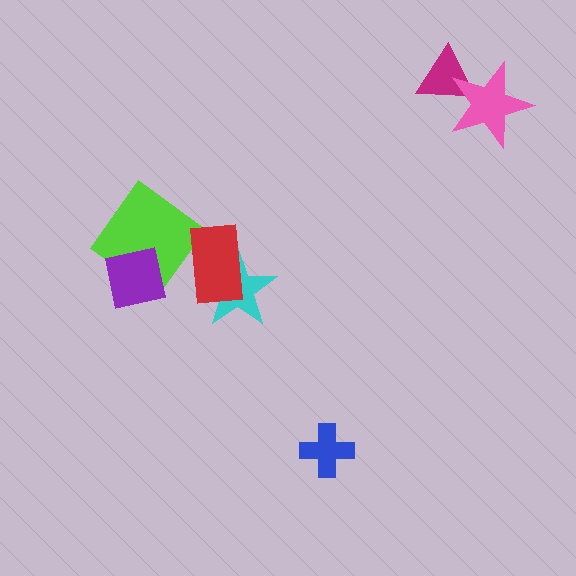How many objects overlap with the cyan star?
1 object overlaps with the cyan star.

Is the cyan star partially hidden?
Yes, it is partially covered by another shape.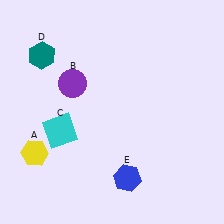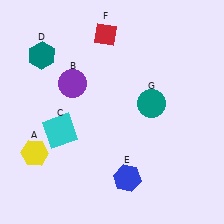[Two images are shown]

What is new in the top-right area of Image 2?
A teal circle (G) was added in the top-right area of Image 2.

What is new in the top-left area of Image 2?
A red diamond (F) was added in the top-left area of Image 2.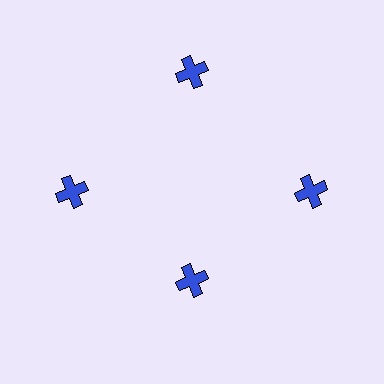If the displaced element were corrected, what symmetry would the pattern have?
It would have 4-fold rotational symmetry — the pattern would map onto itself every 90 degrees.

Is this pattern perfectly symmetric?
No. The 4 blue crosses are arranged in a ring, but one element near the 6 o'clock position is pulled inward toward the center, breaking the 4-fold rotational symmetry.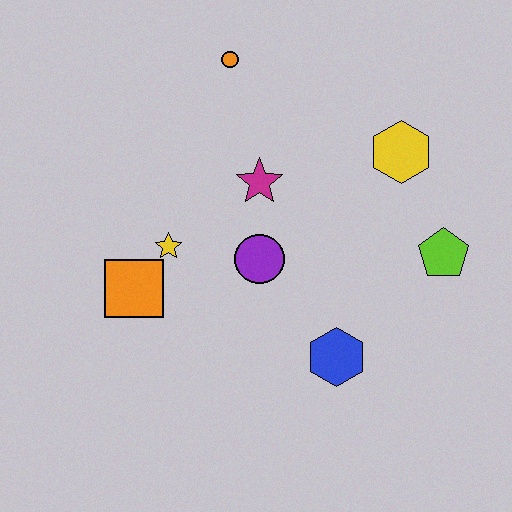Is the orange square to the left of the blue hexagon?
Yes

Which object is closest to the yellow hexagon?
The lime pentagon is closest to the yellow hexagon.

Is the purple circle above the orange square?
Yes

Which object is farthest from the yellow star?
The lime pentagon is farthest from the yellow star.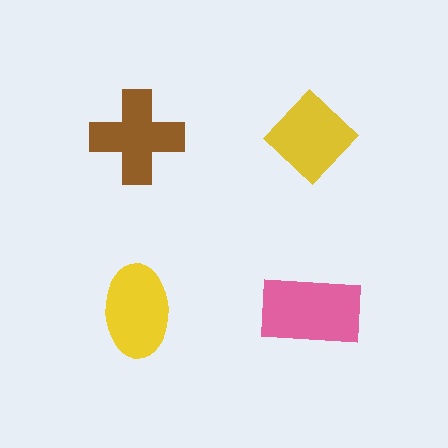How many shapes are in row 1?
2 shapes.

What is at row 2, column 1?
A yellow ellipse.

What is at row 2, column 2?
A pink rectangle.